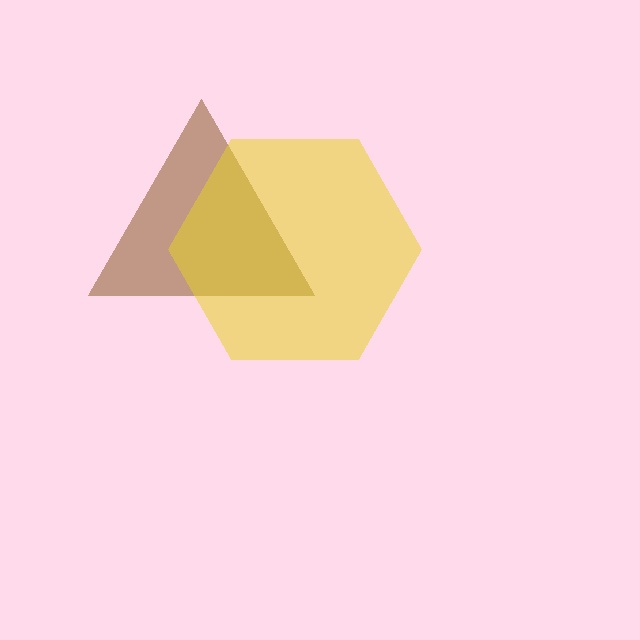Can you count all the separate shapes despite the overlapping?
Yes, there are 2 separate shapes.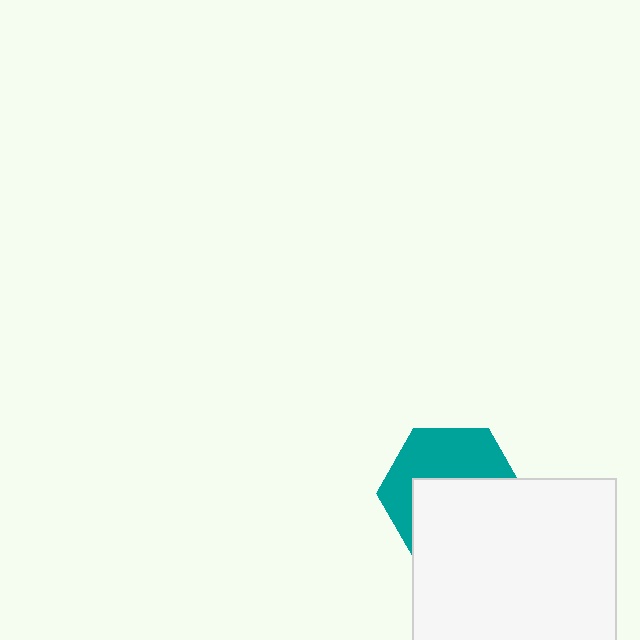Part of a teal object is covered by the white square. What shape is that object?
It is a hexagon.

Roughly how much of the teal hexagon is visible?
About half of it is visible (roughly 46%).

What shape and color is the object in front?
The object in front is a white square.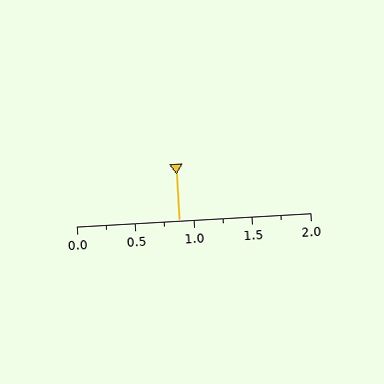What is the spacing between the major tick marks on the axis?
The major ticks are spaced 0.5 apart.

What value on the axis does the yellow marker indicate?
The marker indicates approximately 0.88.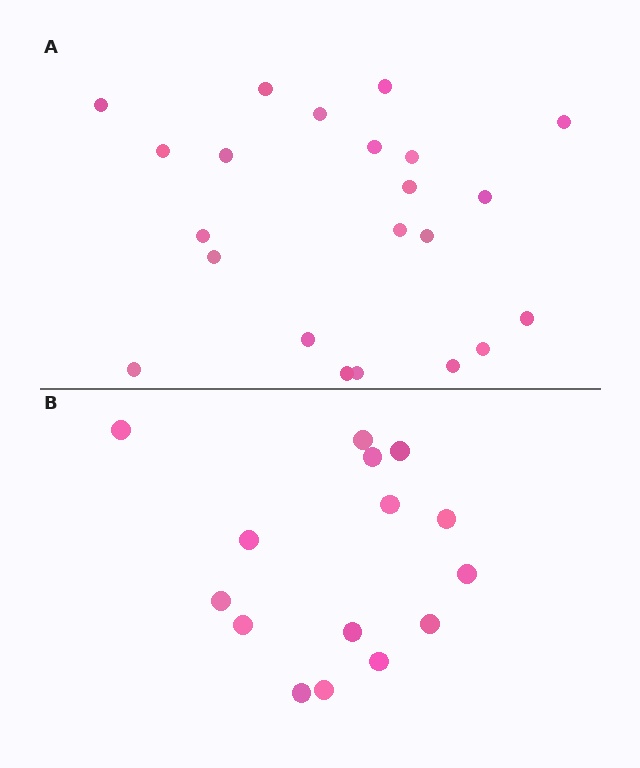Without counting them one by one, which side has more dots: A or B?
Region A (the top region) has more dots.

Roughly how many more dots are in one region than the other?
Region A has roughly 8 or so more dots than region B.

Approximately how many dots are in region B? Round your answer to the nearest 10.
About 20 dots. (The exact count is 15, which rounds to 20.)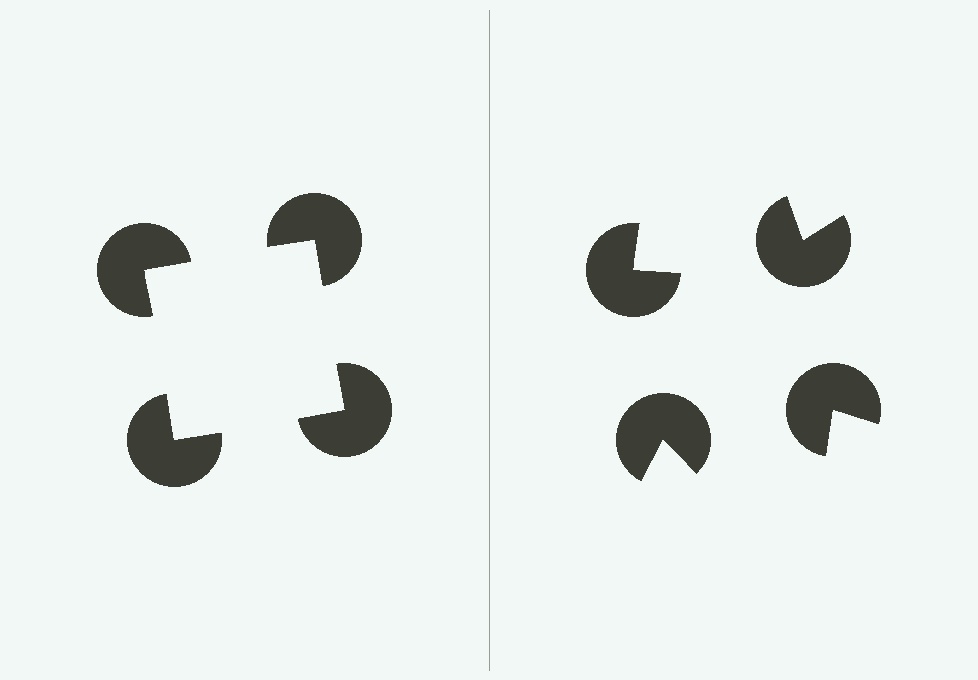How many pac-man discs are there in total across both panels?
8 — 4 on each side.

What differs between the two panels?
The pac-man discs are positioned identically on both sides; only the wedge orientations differ. On the left they align to a square; on the right they are misaligned.